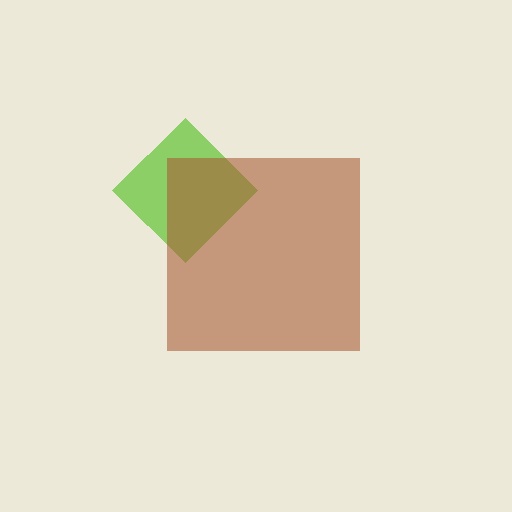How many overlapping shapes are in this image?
There are 2 overlapping shapes in the image.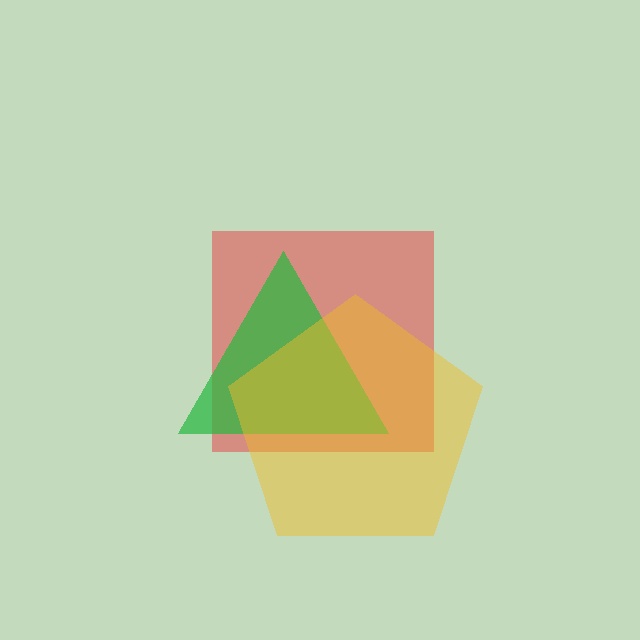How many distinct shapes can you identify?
There are 3 distinct shapes: a red square, a green triangle, a yellow pentagon.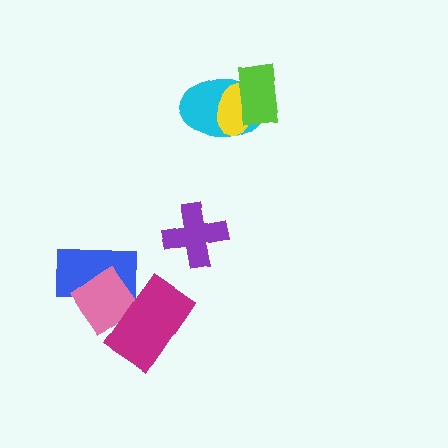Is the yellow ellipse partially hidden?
Yes, it is partially covered by another shape.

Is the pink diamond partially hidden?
Yes, it is partially covered by another shape.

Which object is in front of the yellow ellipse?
The lime rectangle is in front of the yellow ellipse.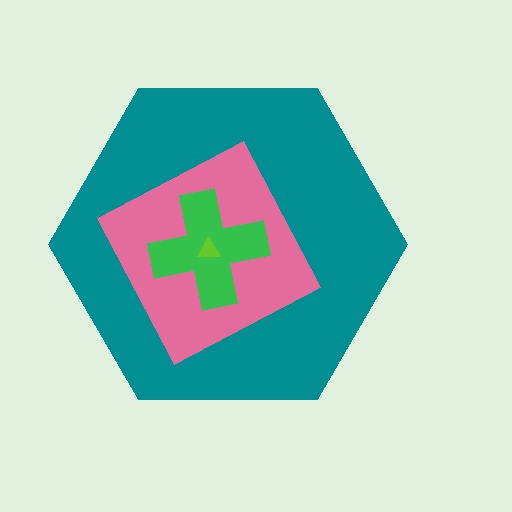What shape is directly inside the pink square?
The green cross.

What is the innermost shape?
The lime triangle.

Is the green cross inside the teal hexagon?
Yes.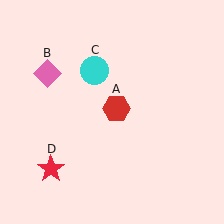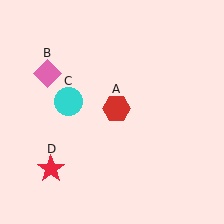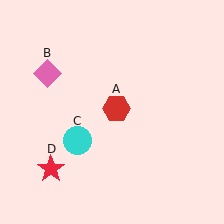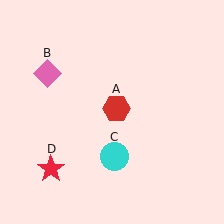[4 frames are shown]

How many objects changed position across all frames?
1 object changed position: cyan circle (object C).